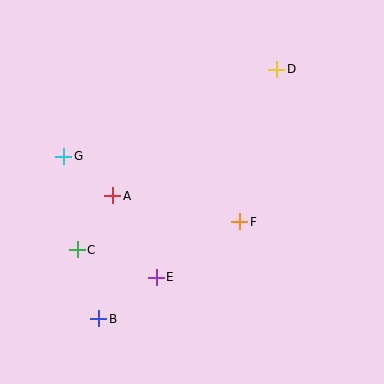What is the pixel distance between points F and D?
The distance between F and D is 157 pixels.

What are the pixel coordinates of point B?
Point B is at (99, 319).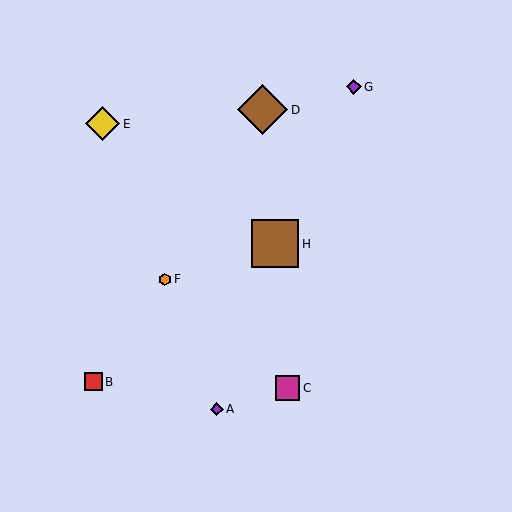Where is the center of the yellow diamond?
The center of the yellow diamond is at (102, 124).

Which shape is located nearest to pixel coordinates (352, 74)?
The purple diamond (labeled G) at (354, 87) is nearest to that location.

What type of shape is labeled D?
Shape D is a brown diamond.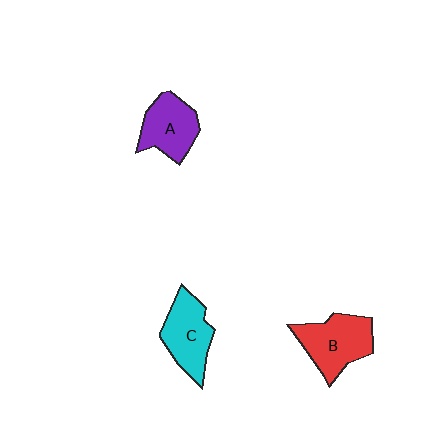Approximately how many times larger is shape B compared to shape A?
Approximately 1.2 times.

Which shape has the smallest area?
Shape A (purple).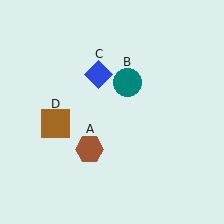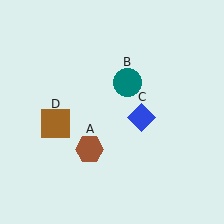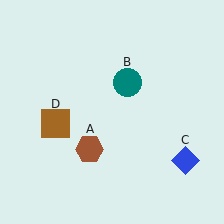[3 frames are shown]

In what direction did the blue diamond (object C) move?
The blue diamond (object C) moved down and to the right.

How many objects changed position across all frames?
1 object changed position: blue diamond (object C).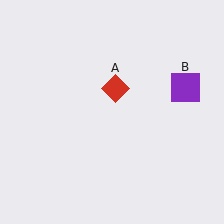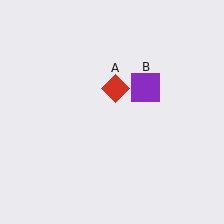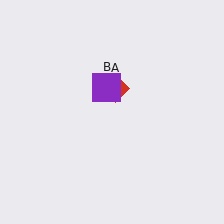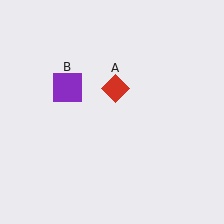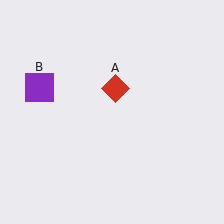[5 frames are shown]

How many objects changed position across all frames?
1 object changed position: purple square (object B).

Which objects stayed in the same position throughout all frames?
Red diamond (object A) remained stationary.